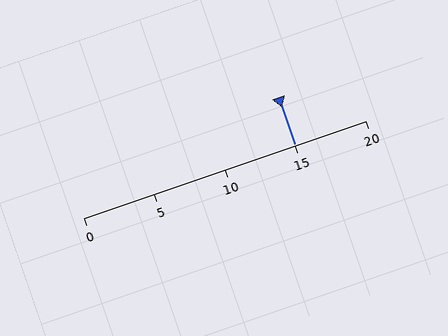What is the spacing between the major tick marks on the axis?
The major ticks are spaced 5 apart.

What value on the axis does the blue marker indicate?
The marker indicates approximately 15.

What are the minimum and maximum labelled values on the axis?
The axis runs from 0 to 20.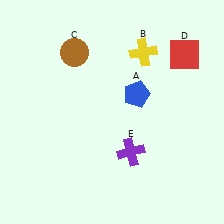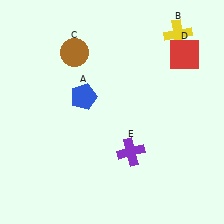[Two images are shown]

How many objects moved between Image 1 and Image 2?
2 objects moved between the two images.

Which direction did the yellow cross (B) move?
The yellow cross (B) moved right.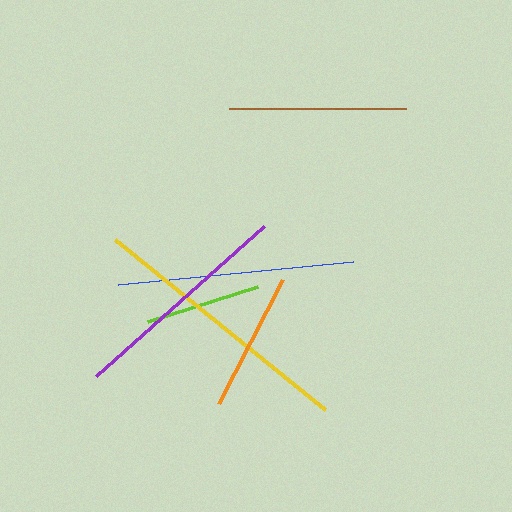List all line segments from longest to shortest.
From longest to shortest: yellow, blue, purple, brown, orange, lime.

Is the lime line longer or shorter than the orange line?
The orange line is longer than the lime line.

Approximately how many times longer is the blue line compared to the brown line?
The blue line is approximately 1.3 times the length of the brown line.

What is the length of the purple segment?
The purple segment is approximately 226 pixels long.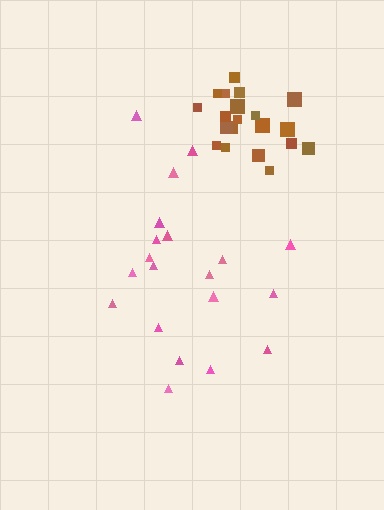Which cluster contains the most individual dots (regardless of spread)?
Pink (20).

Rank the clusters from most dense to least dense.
brown, pink.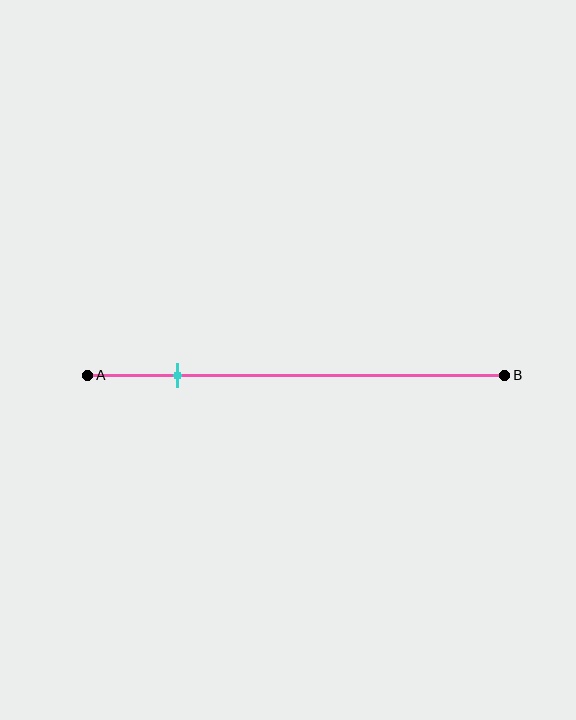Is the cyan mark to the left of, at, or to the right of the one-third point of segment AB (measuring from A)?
The cyan mark is to the left of the one-third point of segment AB.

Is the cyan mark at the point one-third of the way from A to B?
No, the mark is at about 20% from A, not at the 33% one-third point.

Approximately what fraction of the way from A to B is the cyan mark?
The cyan mark is approximately 20% of the way from A to B.